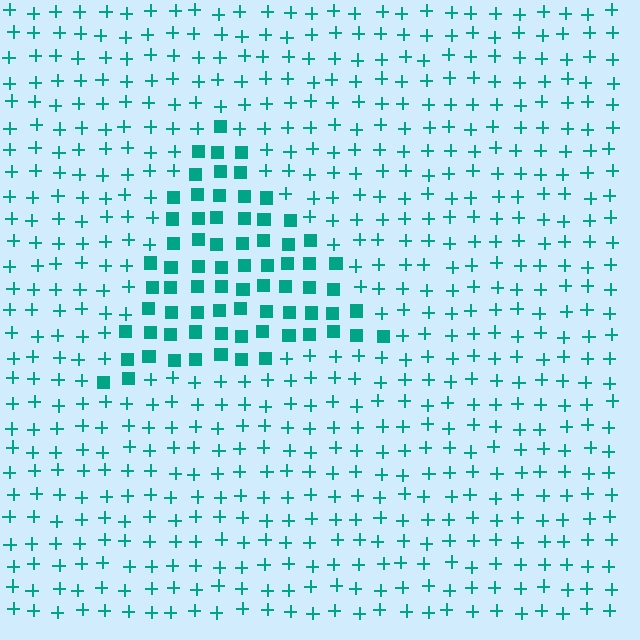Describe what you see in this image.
The image is filled with small teal elements arranged in a uniform grid. A triangle-shaped region contains squares, while the surrounding area contains plus signs. The boundary is defined purely by the change in element shape.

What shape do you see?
I see a triangle.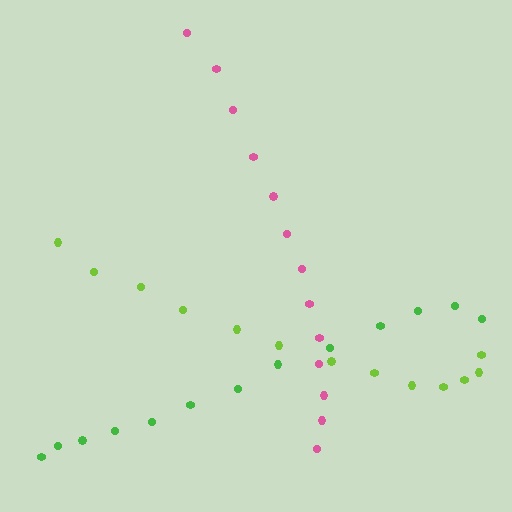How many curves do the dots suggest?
There are 3 distinct paths.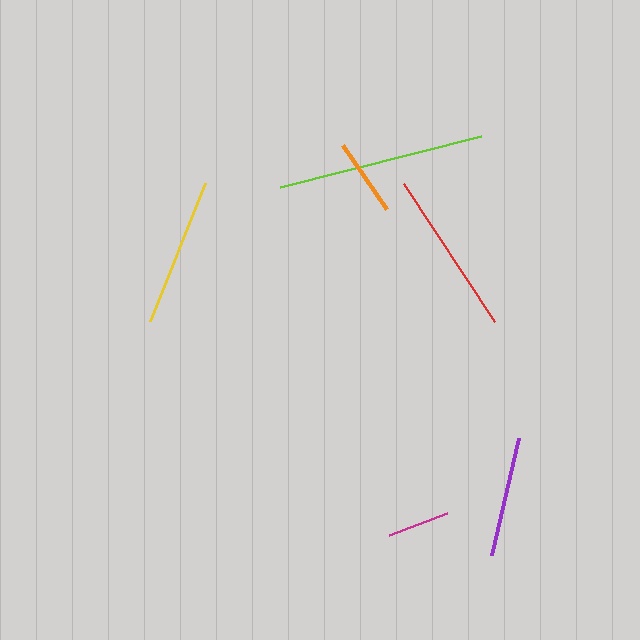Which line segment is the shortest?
The magenta line is the shortest at approximately 62 pixels.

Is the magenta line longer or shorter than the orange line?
The orange line is longer than the magenta line.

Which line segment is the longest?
The lime line is the longest at approximately 207 pixels.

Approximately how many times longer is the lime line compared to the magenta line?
The lime line is approximately 3.3 times the length of the magenta line.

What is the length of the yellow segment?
The yellow segment is approximately 148 pixels long.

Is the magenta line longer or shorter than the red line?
The red line is longer than the magenta line.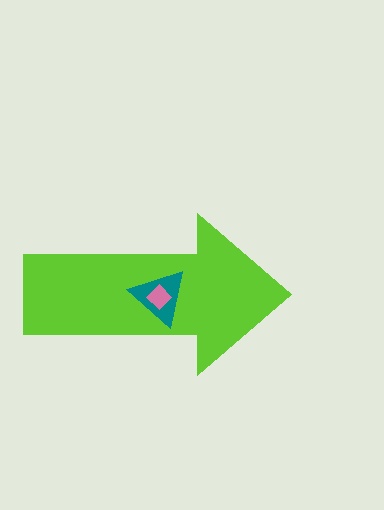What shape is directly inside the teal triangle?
The pink diamond.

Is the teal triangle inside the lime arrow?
Yes.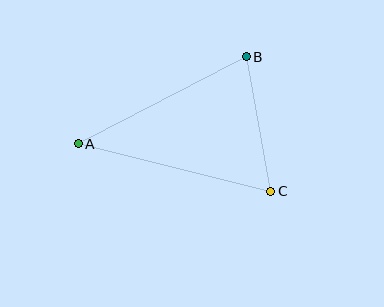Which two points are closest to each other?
Points B and C are closest to each other.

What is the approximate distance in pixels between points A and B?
The distance between A and B is approximately 189 pixels.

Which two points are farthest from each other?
Points A and C are farthest from each other.